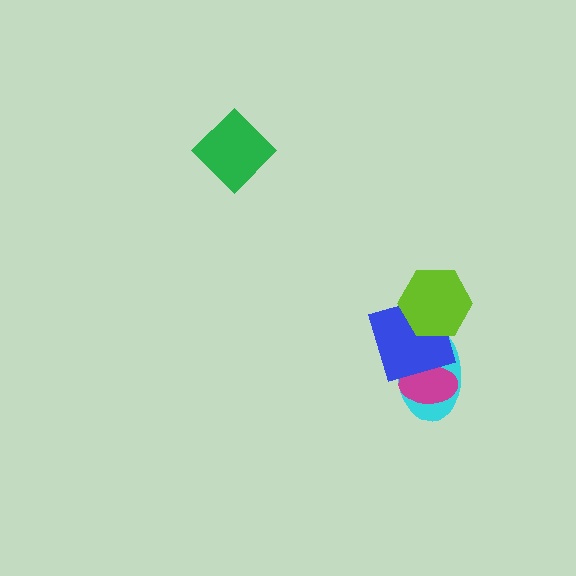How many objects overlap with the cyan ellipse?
3 objects overlap with the cyan ellipse.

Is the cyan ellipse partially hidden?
Yes, it is partially covered by another shape.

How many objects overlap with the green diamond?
0 objects overlap with the green diamond.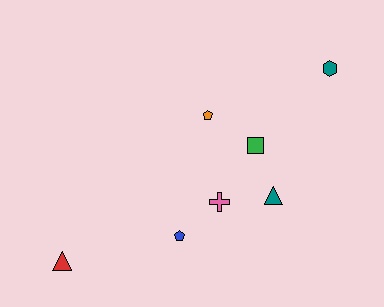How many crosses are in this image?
There is 1 cross.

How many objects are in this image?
There are 7 objects.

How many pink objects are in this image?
There is 1 pink object.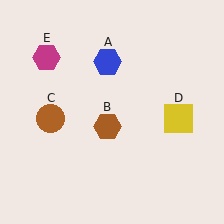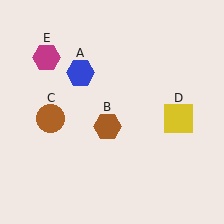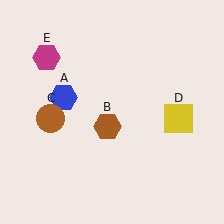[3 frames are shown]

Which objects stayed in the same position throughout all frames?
Brown hexagon (object B) and brown circle (object C) and yellow square (object D) and magenta hexagon (object E) remained stationary.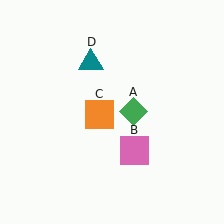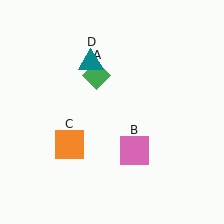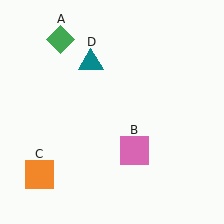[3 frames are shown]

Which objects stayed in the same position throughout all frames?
Pink square (object B) and teal triangle (object D) remained stationary.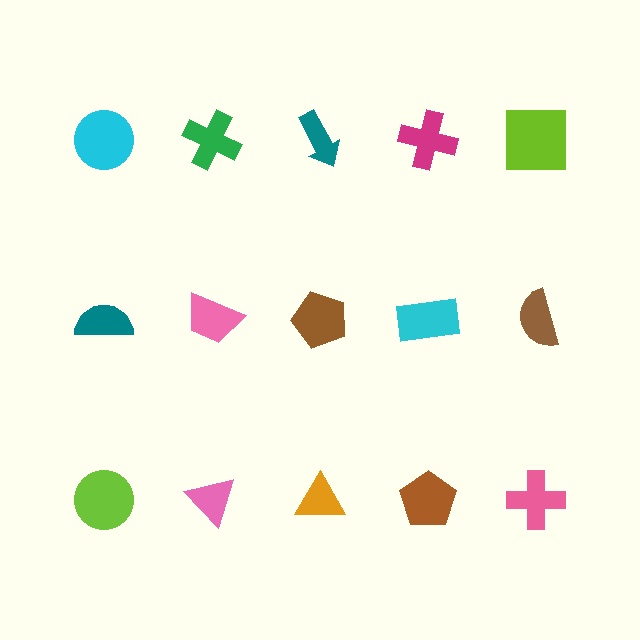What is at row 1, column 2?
A green cross.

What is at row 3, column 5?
A pink cross.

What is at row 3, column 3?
An orange triangle.